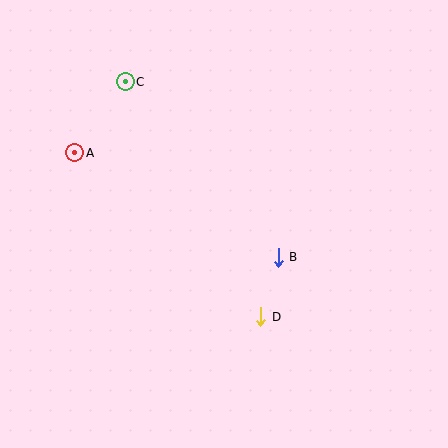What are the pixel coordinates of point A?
Point A is at (75, 153).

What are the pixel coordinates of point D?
Point D is at (261, 317).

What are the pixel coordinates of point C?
Point C is at (125, 82).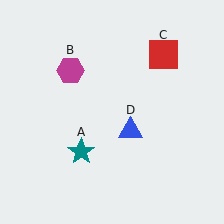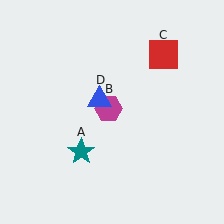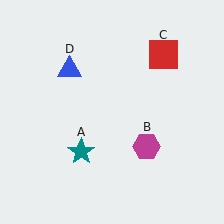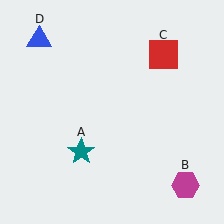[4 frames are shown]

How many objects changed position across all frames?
2 objects changed position: magenta hexagon (object B), blue triangle (object D).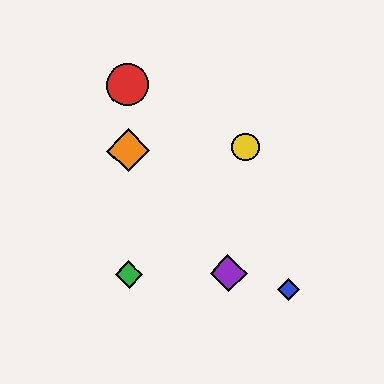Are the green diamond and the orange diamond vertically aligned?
Yes, both are at x≈129.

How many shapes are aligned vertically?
3 shapes (the red circle, the green diamond, the orange diamond) are aligned vertically.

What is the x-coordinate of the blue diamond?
The blue diamond is at x≈288.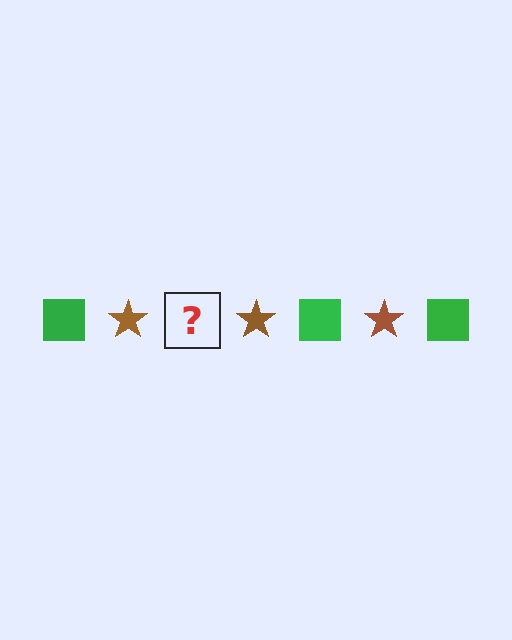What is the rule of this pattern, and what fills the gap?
The rule is that the pattern alternates between green square and brown star. The gap should be filled with a green square.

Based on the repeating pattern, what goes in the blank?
The blank should be a green square.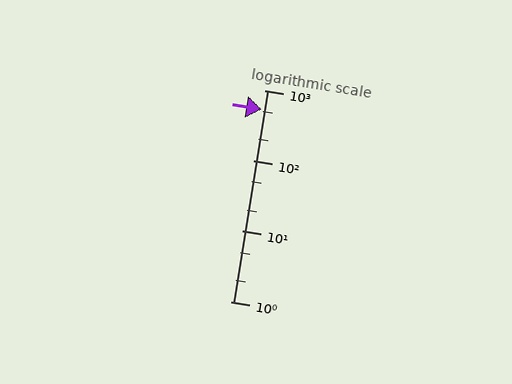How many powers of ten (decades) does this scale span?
The scale spans 3 decades, from 1 to 1000.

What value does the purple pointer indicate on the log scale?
The pointer indicates approximately 540.